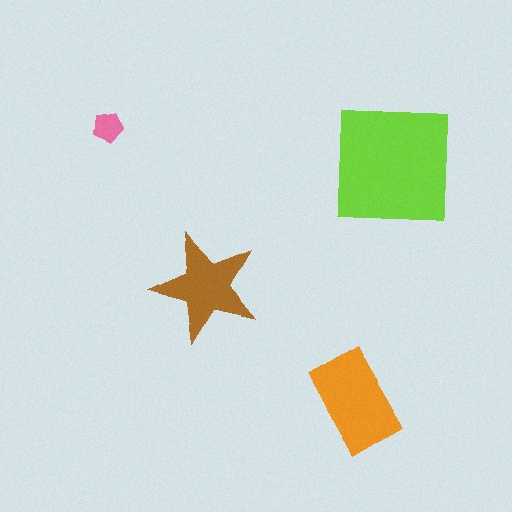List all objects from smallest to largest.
The pink pentagon, the brown star, the orange rectangle, the lime square.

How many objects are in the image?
There are 4 objects in the image.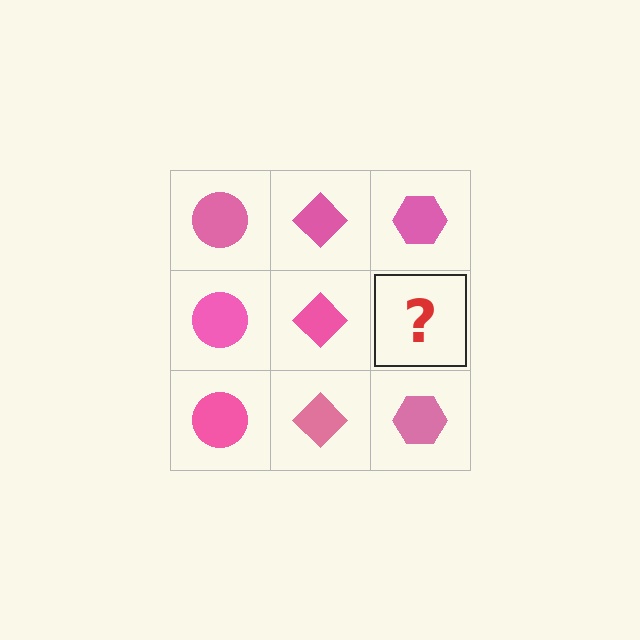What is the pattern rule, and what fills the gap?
The rule is that each column has a consistent shape. The gap should be filled with a pink hexagon.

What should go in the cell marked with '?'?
The missing cell should contain a pink hexagon.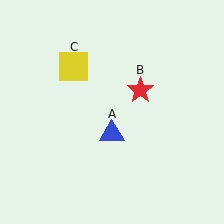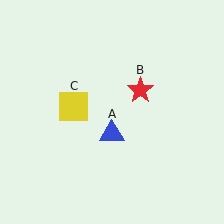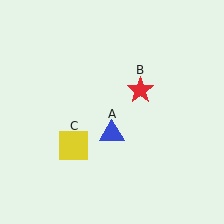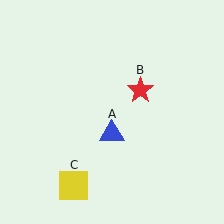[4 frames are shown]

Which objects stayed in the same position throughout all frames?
Blue triangle (object A) and red star (object B) remained stationary.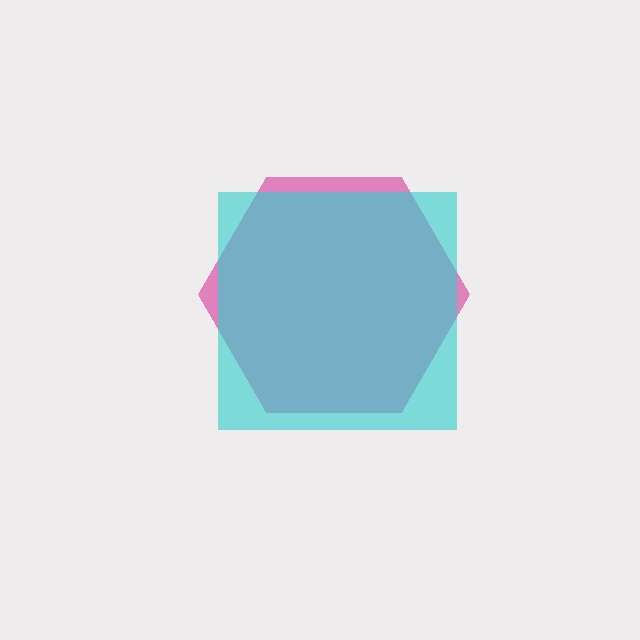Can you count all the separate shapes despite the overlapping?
Yes, there are 2 separate shapes.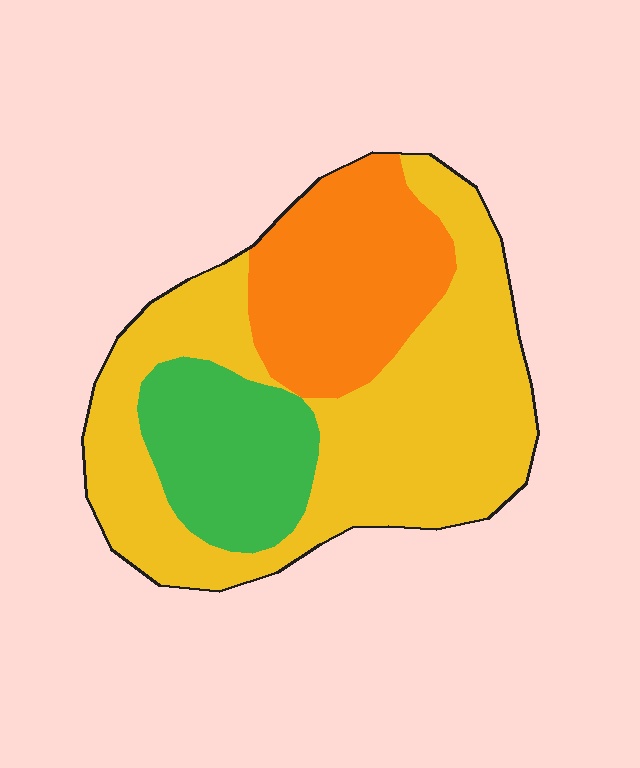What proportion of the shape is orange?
Orange takes up about one quarter (1/4) of the shape.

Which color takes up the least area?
Green, at roughly 20%.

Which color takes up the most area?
Yellow, at roughly 55%.